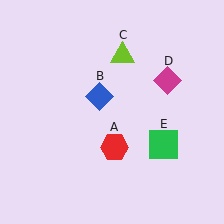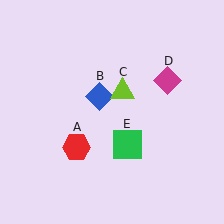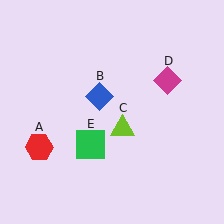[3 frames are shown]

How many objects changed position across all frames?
3 objects changed position: red hexagon (object A), lime triangle (object C), green square (object E).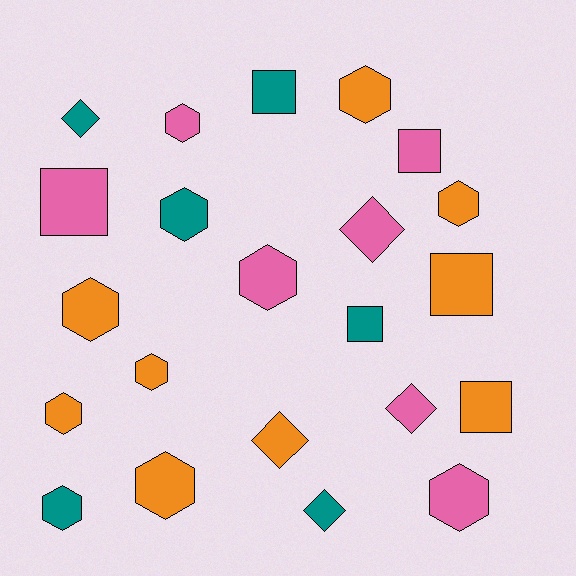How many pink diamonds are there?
There are 2 pink diamonds.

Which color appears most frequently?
Orange, with 9 objects.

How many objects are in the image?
There are 22 objects.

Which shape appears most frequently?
Hexagon, with 11 objects.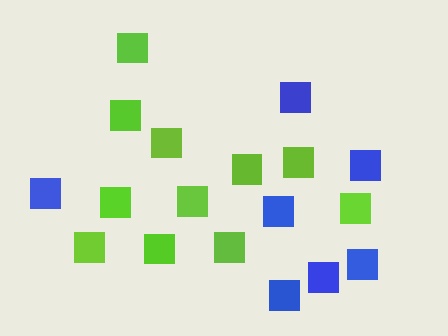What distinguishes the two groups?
There are 2 groups: one group of blue squares (7) and one group of lime squares (11).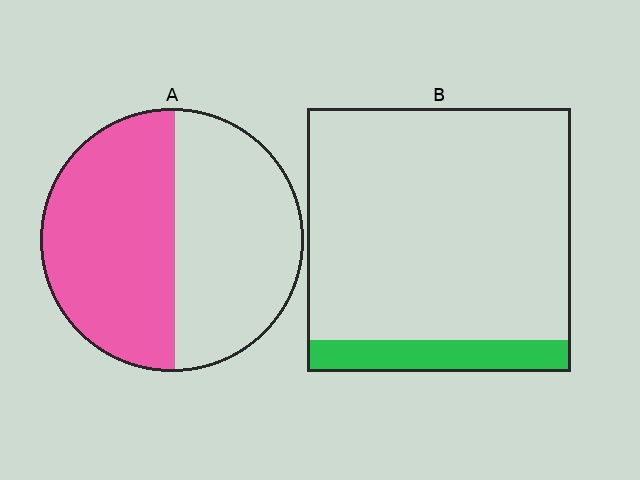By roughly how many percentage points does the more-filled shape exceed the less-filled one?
By roughly 40 percentage points (A over B).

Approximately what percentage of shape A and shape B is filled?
A is approximately 50% and B is approximately 10%.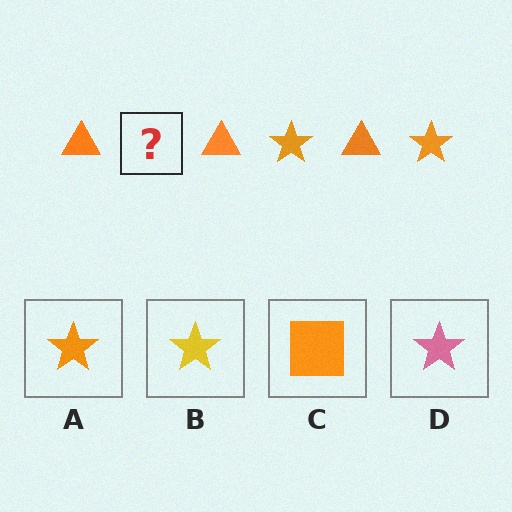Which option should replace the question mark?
Option A.